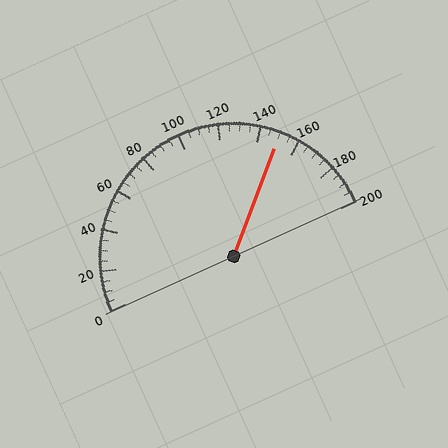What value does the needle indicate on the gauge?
The needle indicates approximately 150.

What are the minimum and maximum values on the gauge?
The gauge ranges from 0 to 200.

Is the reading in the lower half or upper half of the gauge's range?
The reading is in the upper half of the range (0 to 200).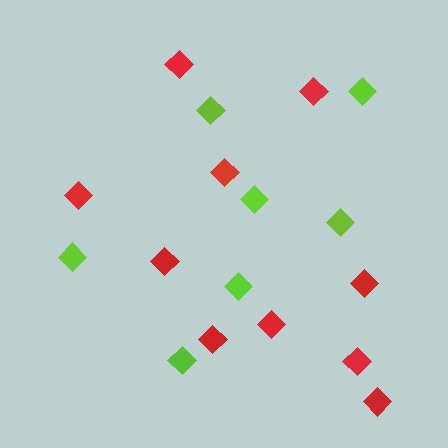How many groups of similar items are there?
There are 2 groups: one group of red diamonds (10) and one group of lime diamonds (7).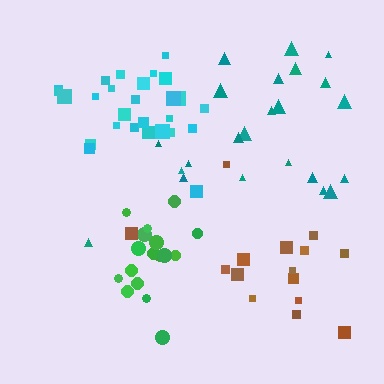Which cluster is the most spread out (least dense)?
Teal.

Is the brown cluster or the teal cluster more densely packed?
Brown.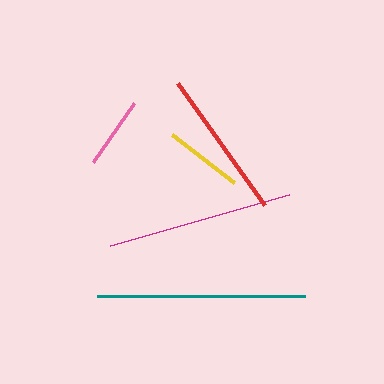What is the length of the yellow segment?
The yellow segment is approximately 78 pixels long.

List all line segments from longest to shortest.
From longest to shortest: teal, magenta, red, yellow, pink.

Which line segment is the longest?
The teal line is the longest at approximately 207 pixels.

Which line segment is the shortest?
The pink line is the shortest at approximately 71 pixels.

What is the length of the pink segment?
The pink segment is approximately 71 pixels long.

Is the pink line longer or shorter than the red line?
The red line is longer than the pink line.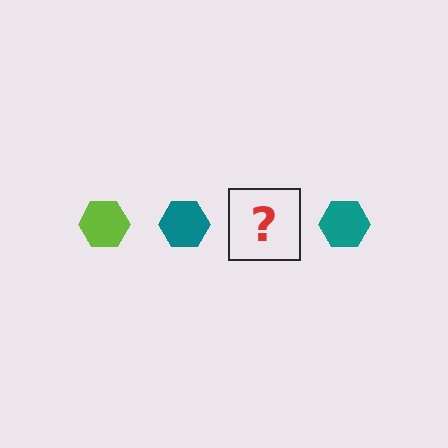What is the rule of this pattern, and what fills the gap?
The rule is that the pattern cycles through lime, teal hexagons. The gap should be filled with a lime hexagon.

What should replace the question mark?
The question mark should be replaced with a lime hexagon.